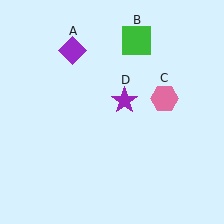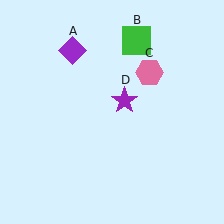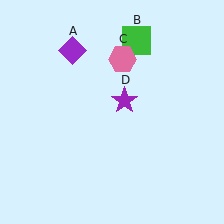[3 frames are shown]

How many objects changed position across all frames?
1 object changed position: pink hexagon (object C).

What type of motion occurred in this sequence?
The pink hexagon (object C) rotated counterclockwise around the center of the scene.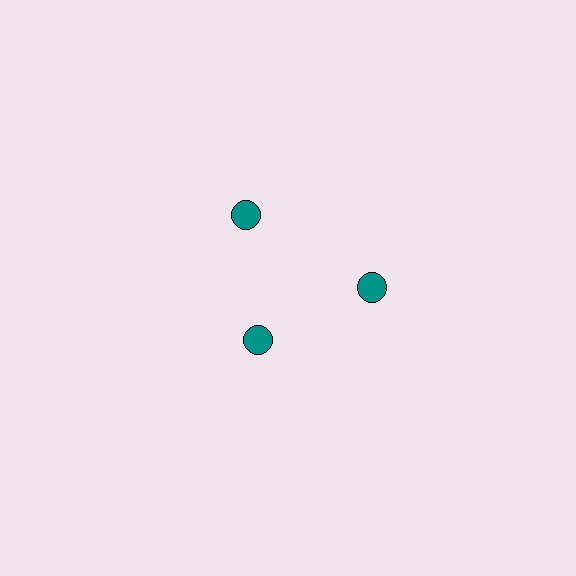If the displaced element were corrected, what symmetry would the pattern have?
It would have 3-fold rotational symmetry — the pattern would map onto itself every 120 degrees.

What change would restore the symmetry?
The symmetry would be restored by moving it outward, back onto the ring so that all 3 circles sit at equal angles and equal distance from the center.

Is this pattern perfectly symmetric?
No. The 3 teal circles are arranged in a ring, but one element near the 7 o'clock position is pulled inward toward the center, breaking the 3-fold rotational symmetry.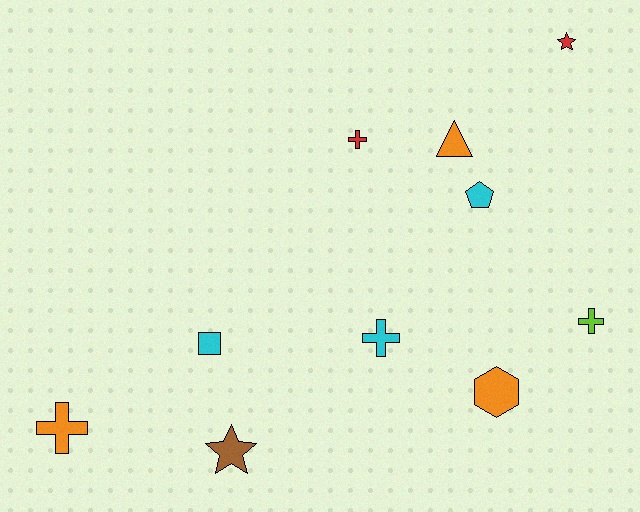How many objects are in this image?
There are 10 objects.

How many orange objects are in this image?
There are 3 orange objects.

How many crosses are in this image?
There are 4 crosses.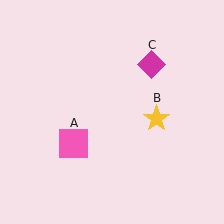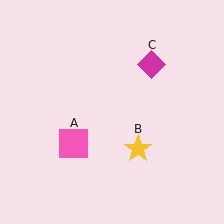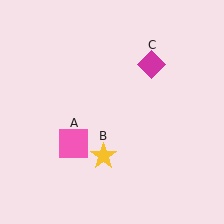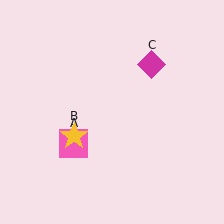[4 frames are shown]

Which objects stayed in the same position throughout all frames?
Pink square (object A) and magenta diamond (object C) remained stationary.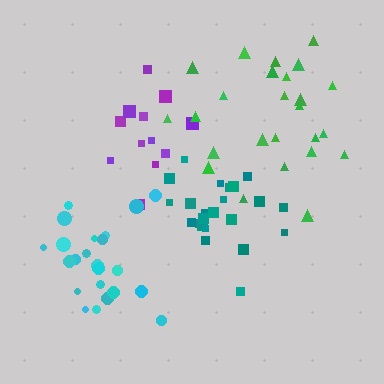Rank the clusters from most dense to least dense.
teal, cyan, purple, green.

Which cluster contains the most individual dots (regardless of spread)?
Green (25).